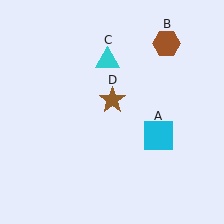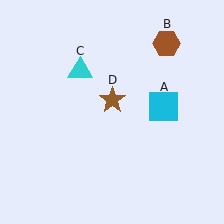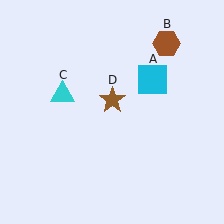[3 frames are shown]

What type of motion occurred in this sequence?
The cyan square (object A), cyan triangle (object C) rotated counterclockwise around the center of the scene.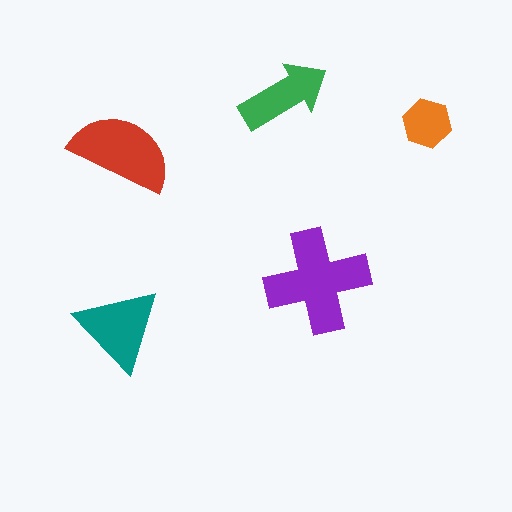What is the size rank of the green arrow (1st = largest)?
4th.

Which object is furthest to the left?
The teal triangle is leftmost.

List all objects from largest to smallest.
The purple cross, the red semicircle, the teal triangle, the green arrow, the orange hexagon.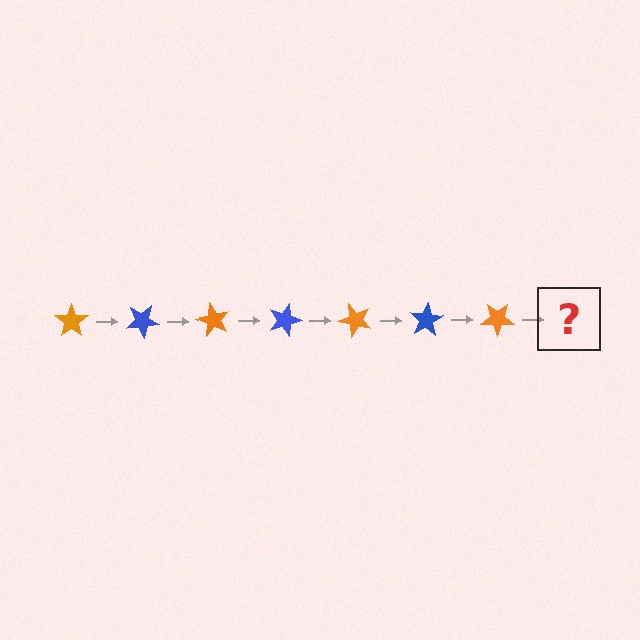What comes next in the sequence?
The next element should be a blue star, rotated 210 degrees from the start.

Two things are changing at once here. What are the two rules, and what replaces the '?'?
The two rules are that it rotates 30 degrees each step and the color cycles through orange and blue. The '?' should be a blue star, rotated 210 degrees from the start.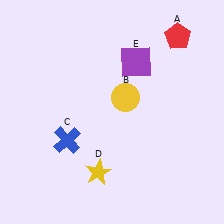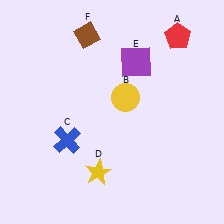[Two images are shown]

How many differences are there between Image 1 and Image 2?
There is 1 difference between the two images.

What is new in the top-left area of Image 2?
A brown diamond (F) was added in the top-left area of Image 2.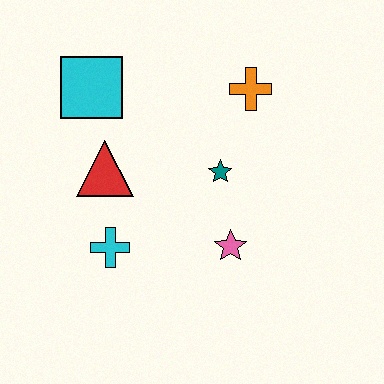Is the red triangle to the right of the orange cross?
No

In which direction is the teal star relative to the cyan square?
The teal star is to the right of the cyan square.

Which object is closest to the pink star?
The teal star is closest to the pink star.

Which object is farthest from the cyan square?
The pink star is farthest from the cyan square.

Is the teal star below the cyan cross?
No